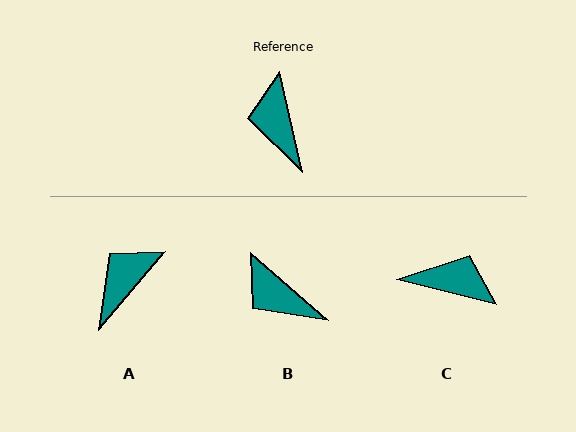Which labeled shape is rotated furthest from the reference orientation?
C, about 117 degrees away.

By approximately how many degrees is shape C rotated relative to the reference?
Approximately 117 degrees clockwise.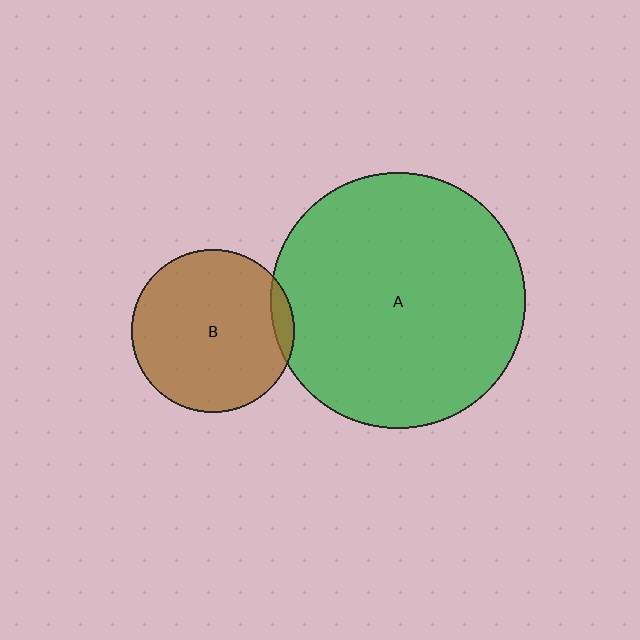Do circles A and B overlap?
Yes.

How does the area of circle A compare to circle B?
Approximately 2.4 times.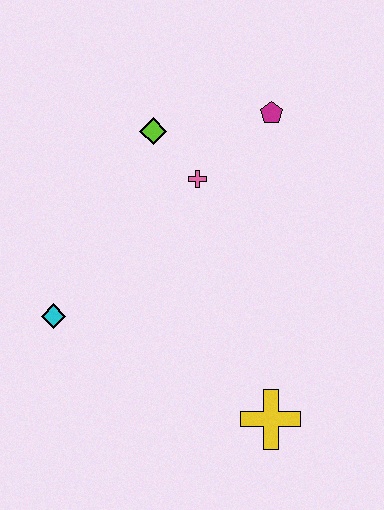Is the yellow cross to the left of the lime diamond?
No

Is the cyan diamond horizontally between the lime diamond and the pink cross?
No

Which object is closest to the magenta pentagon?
The pink cross is closest to the magenta pentagon.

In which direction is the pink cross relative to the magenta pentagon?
The pink cross is to the left of the magenta pentagon.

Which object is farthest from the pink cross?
The yellow cross is farthest from the pink cross.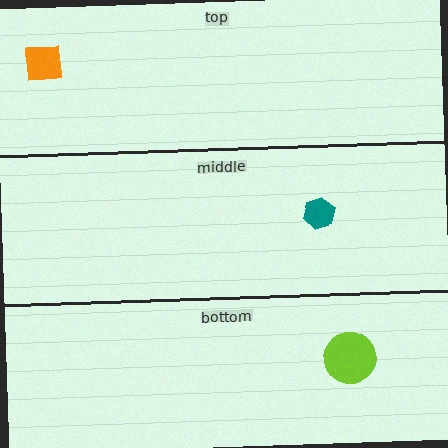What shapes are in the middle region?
The teal hexagon.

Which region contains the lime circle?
The bottom region.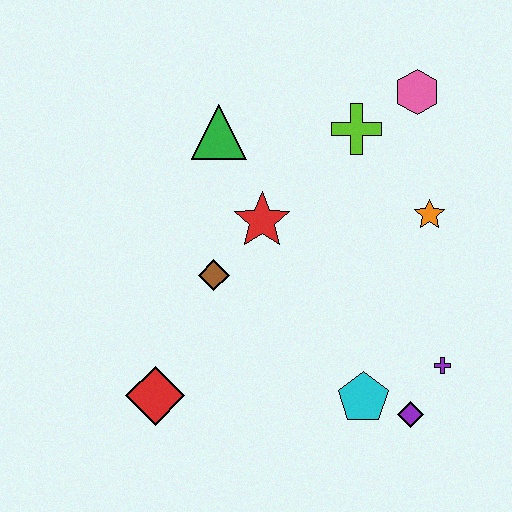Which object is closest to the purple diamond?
The cyan pentagon is closest to the purple diamond.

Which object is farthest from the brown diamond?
The pink hexagon is farthest from the brown diamond.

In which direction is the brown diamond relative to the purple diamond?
The brown diamond is to the left of the purple diamond.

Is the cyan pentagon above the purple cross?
No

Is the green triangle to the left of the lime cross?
Yes